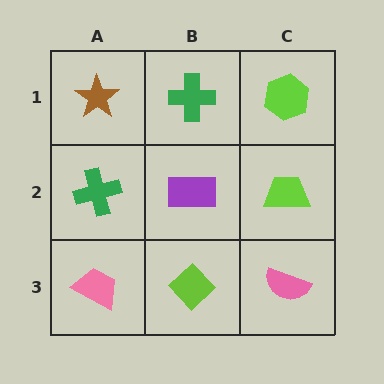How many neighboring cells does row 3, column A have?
2.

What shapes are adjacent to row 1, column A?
A green cross (row 2, column A), a green cross (row 1, column B).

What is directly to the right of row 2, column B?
A lime trapezoid.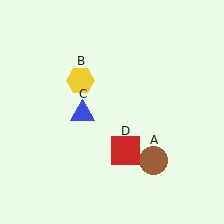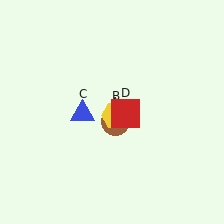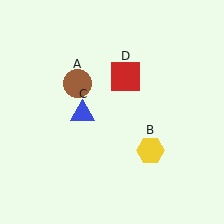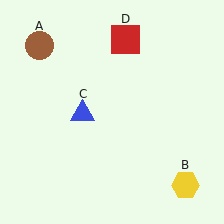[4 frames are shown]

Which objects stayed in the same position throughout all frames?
Blue triangle (object C) remained stationary.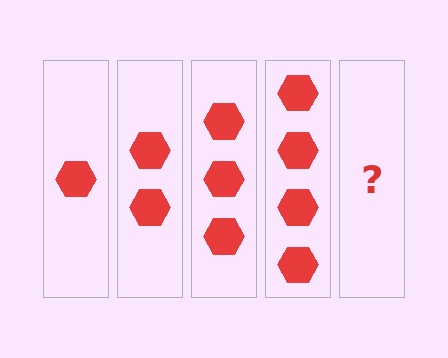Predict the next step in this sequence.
The next step is 5 hexagons.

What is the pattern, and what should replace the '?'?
The pattern is that each step adds one more hexagon. The '?' should be 5 hexagons.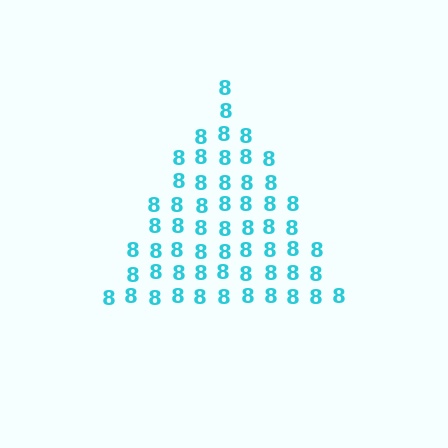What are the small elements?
The small elements are digit 8's.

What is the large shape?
The large shape is a triangle.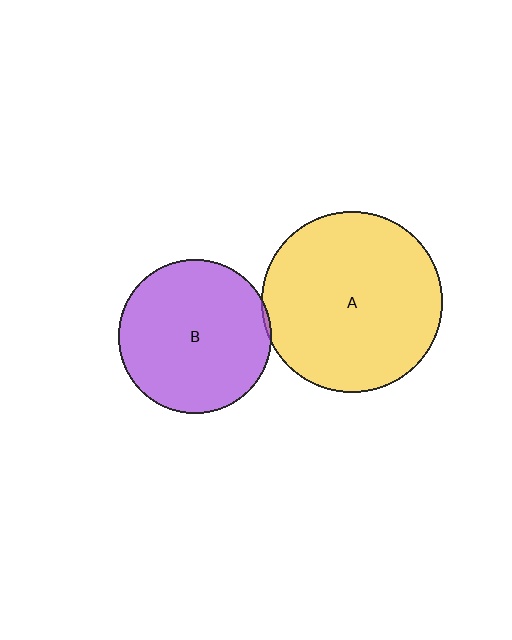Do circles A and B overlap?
Yes.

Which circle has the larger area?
Circle A (yellow).